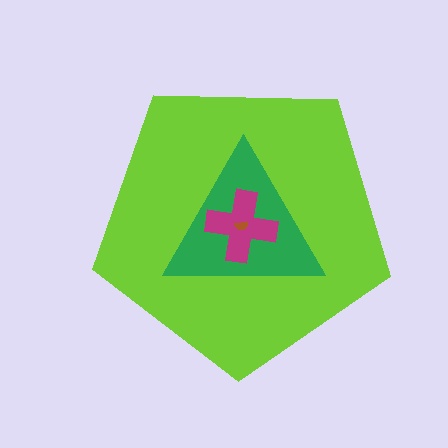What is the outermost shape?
The lime pentagon.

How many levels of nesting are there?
4.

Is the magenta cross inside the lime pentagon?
Yes.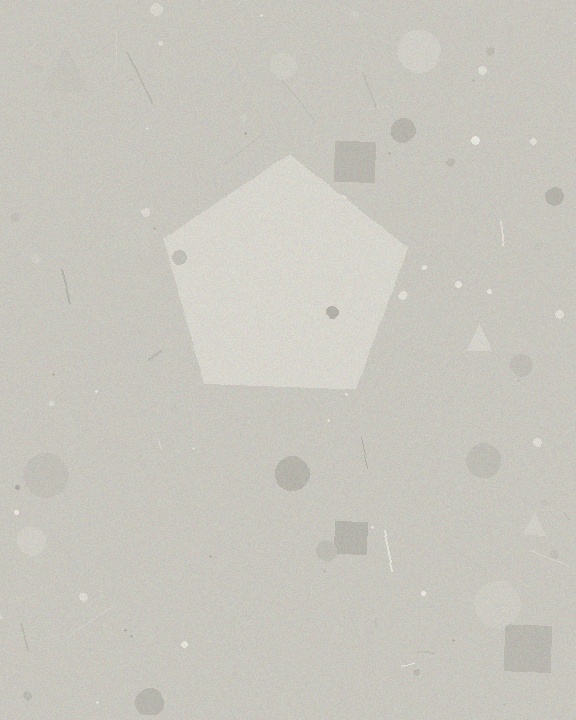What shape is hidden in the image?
A pentagon is hidden in the image.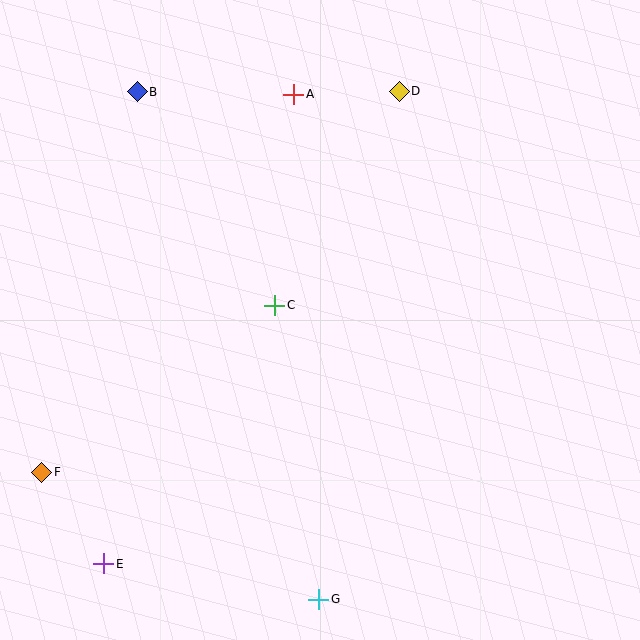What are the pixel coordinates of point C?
Point C is at (275, 305).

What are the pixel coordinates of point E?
Point E is at (104, 564).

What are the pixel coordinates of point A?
Point A is at (294, 94).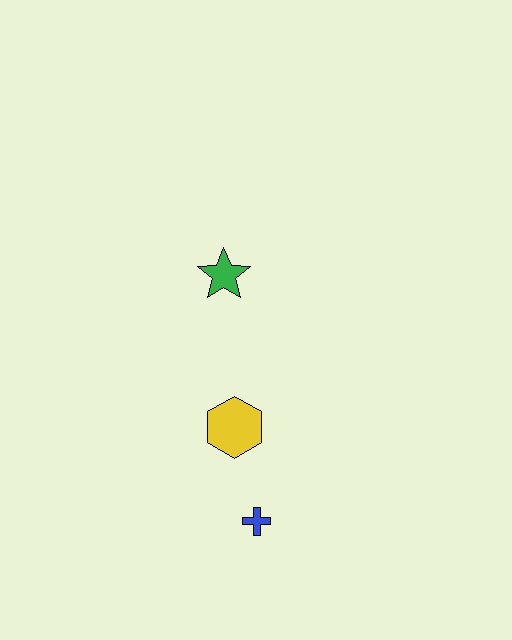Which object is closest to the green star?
The yellow hexagon is closest to the green star.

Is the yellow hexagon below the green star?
Yes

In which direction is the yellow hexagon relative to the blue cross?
The yellow hexagon is above the blue cross.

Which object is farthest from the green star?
The blue cross is farthest from the green star.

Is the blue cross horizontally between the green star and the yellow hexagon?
No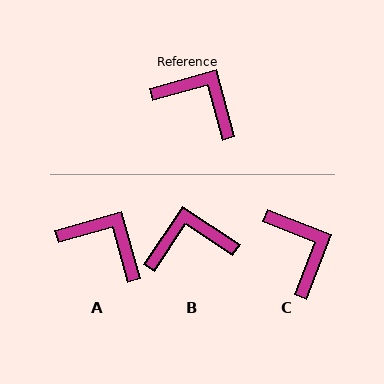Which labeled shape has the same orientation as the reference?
A.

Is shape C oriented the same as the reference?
No, it is off by about 37 degrees.